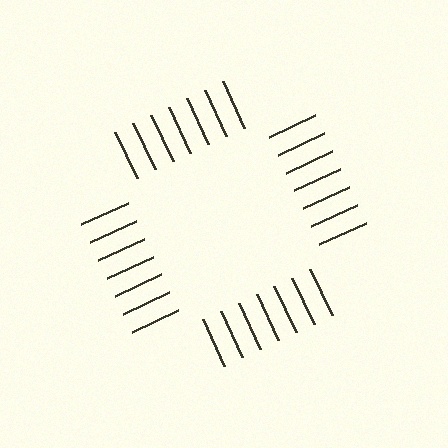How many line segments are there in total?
28 — 7 along each of the 4 edges.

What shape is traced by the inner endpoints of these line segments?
An illusory square — the line segments terminate on its edges but no continuous stroke is drawn.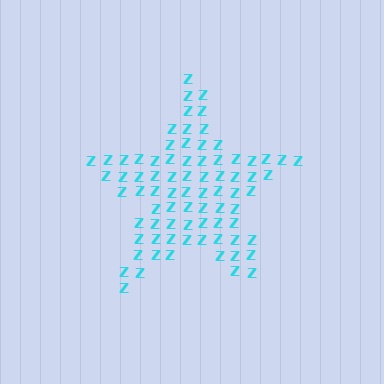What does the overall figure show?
The overall figure shows a star.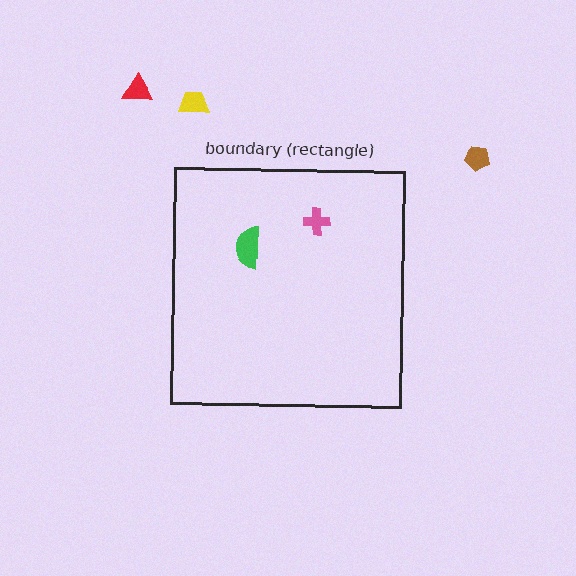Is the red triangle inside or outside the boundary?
Outside.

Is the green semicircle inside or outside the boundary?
Inside.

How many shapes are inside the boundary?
2 inside, 3 outside.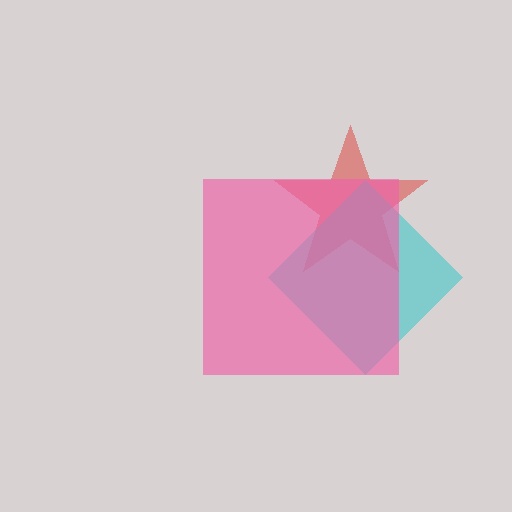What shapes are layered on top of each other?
The layered shapes are: a red star, a cyan diamond, a pink square.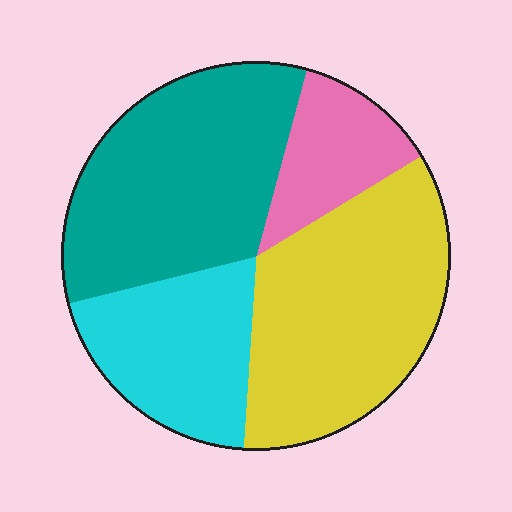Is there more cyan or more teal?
Teal.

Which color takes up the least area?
Pink, at roughly 10%.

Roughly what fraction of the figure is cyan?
Cyan takes up about one fifth (1/5) of the figure.